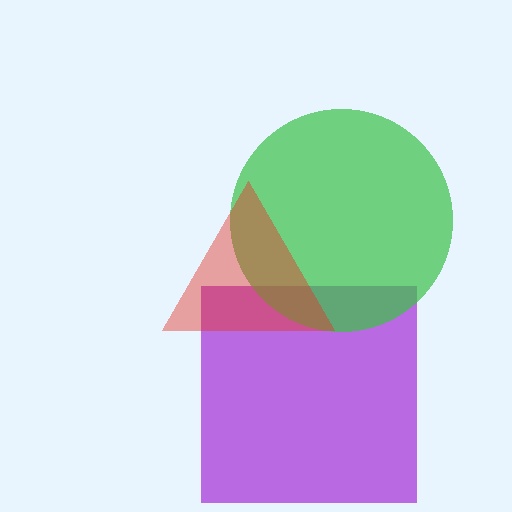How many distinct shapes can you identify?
There are 3 distinct shapes: a purple square, a green circle, a red triangle.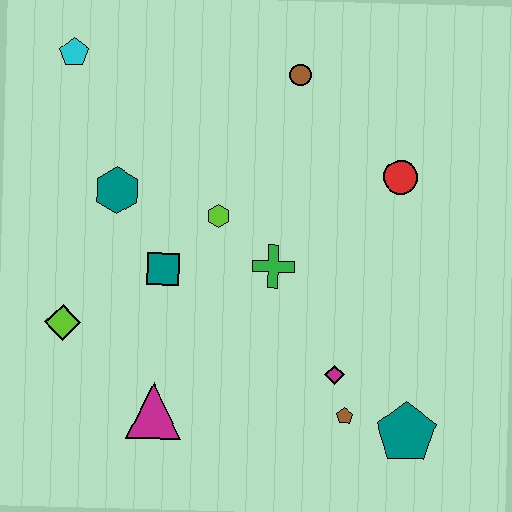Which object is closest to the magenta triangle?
The lime diamond is closest to the magenta triangle.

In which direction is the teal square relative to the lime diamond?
The teal square is to the right of the lime diamond.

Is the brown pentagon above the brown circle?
No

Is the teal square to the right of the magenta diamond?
No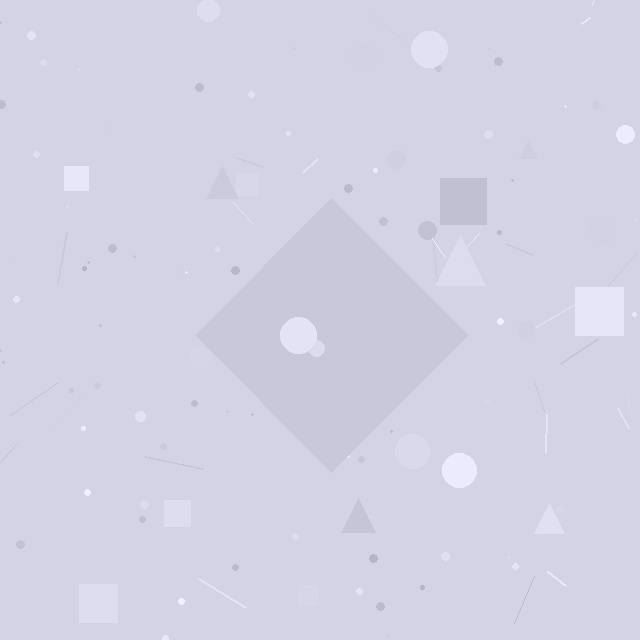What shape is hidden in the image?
A diamond is hidden in the image.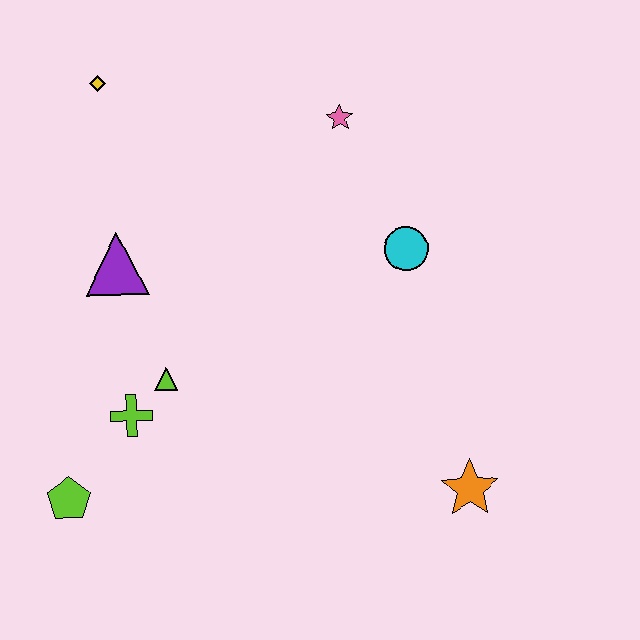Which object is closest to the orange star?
The cyan circle is closest to the orange star.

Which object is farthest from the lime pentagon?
The pink star is farthest from the lime pentagon.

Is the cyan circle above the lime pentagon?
Yes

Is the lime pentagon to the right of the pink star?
No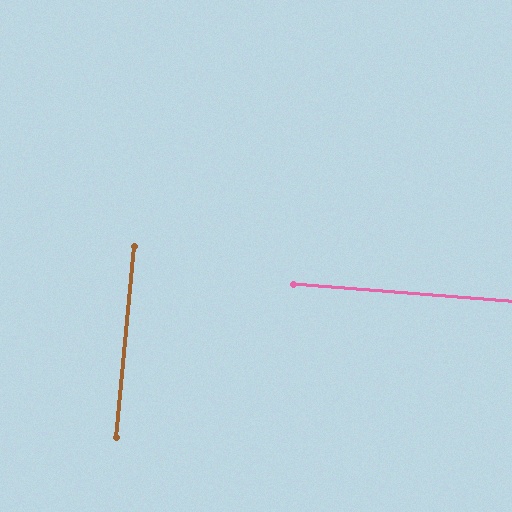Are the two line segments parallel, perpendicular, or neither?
Perpendicular — they meet at approximately 89°.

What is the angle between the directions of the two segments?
Approximately 89 degrees.